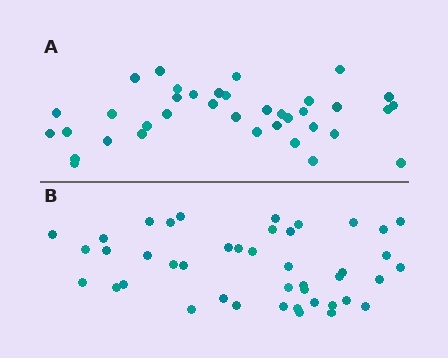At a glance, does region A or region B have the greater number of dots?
Region B (the bottom region) has more dots.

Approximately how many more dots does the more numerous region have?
Region B has about 6 more dots than region A.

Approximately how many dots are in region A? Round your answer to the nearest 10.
About 40 dots. (The exact count is 37, which rounds to 40.)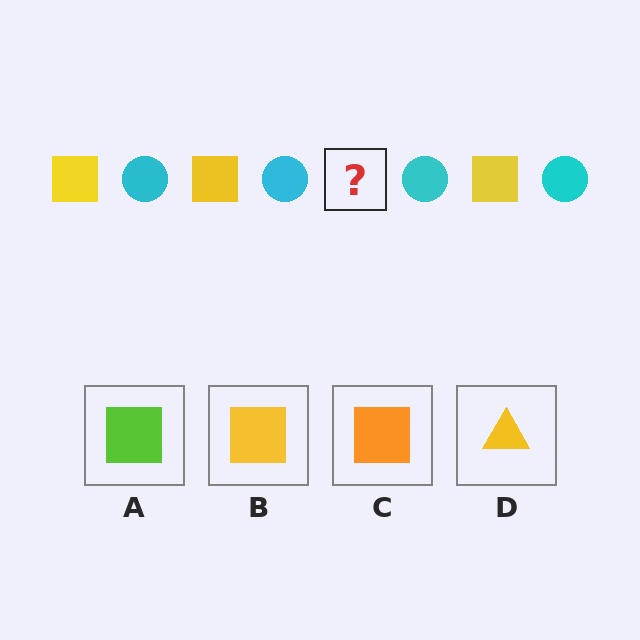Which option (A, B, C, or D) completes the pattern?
B.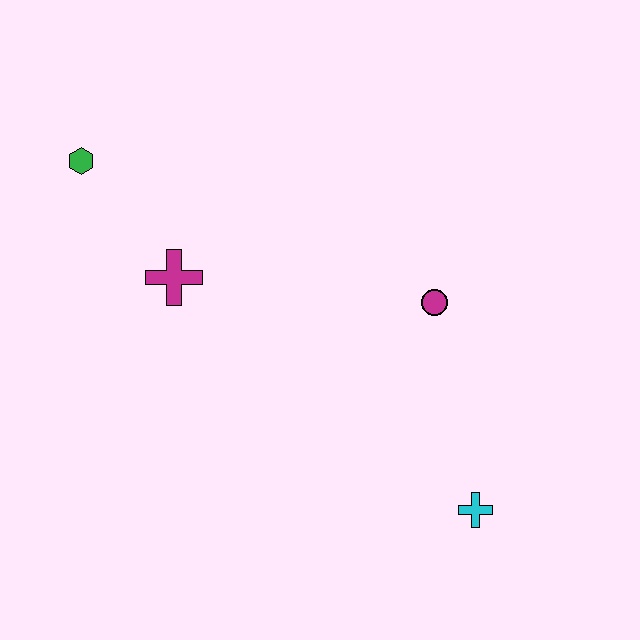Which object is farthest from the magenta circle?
The green hexagon is farthest from the magenta circle.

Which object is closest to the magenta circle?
The cyan cross is closest to the magenta circle.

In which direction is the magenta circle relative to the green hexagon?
The magenta circle is to the right of the green hexagon.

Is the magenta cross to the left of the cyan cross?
Yes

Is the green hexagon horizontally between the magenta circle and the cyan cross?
No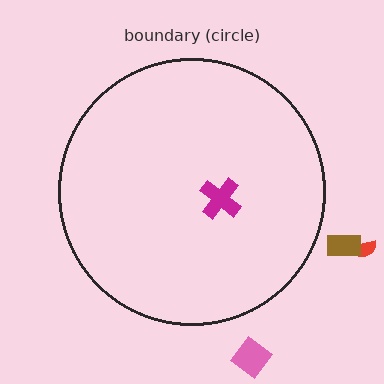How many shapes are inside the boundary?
1 inside, 3 outside.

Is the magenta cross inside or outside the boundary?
Inside.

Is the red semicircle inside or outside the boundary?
Outside.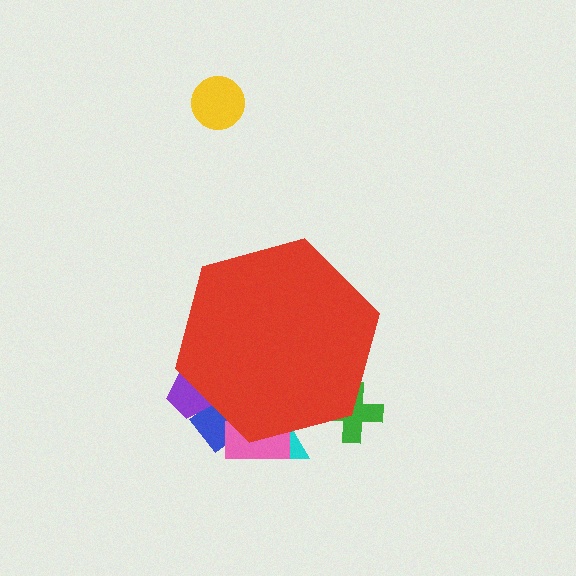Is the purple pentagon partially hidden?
Yes, the purple pentagon is partially hidden behind the red hexagon.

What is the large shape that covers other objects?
A red hexagon.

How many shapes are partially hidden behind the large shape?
5 shapes are partially hidden.